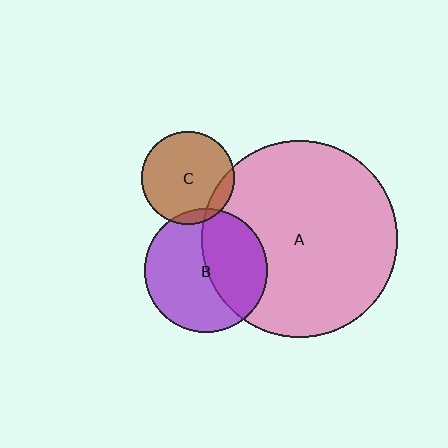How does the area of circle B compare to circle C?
Approximately 1.8 times.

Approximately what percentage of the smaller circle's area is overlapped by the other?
Approximately 10%.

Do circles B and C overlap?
Yes.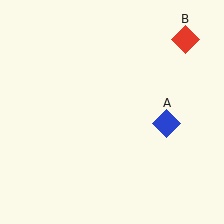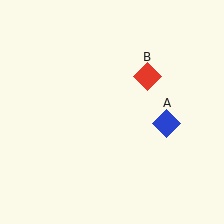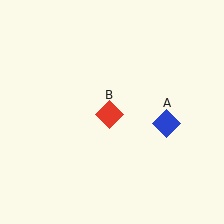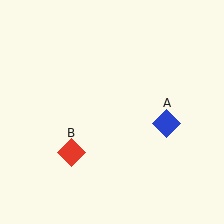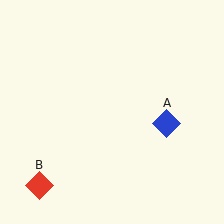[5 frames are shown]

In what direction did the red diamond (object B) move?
The red diamond (object B) moved down and to the left.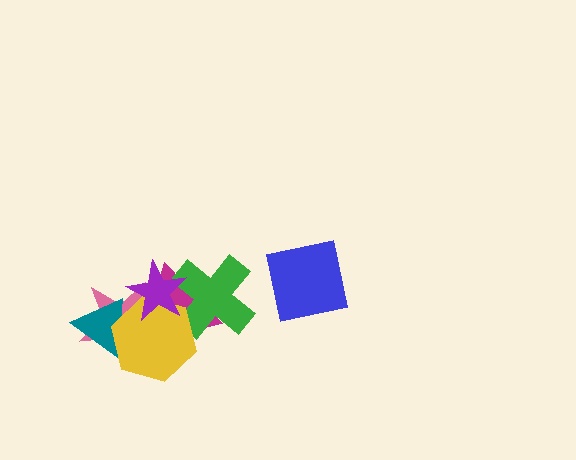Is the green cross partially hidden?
Yes, it is partially covered by another shape.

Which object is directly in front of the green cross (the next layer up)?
The yellow hexagon is directly in front of the green cross.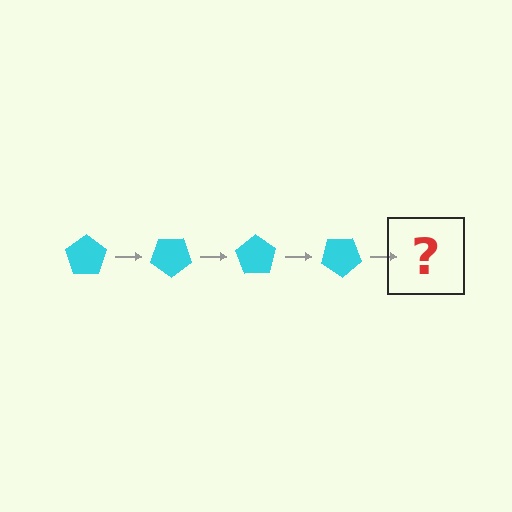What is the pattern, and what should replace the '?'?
The pattern is that the pentagon rotates 35 degrees each step. The '?' should be a cyan pentagon rotated 140 degrees.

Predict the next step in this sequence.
The next step is a cyan pentagon rotated 140 degrees.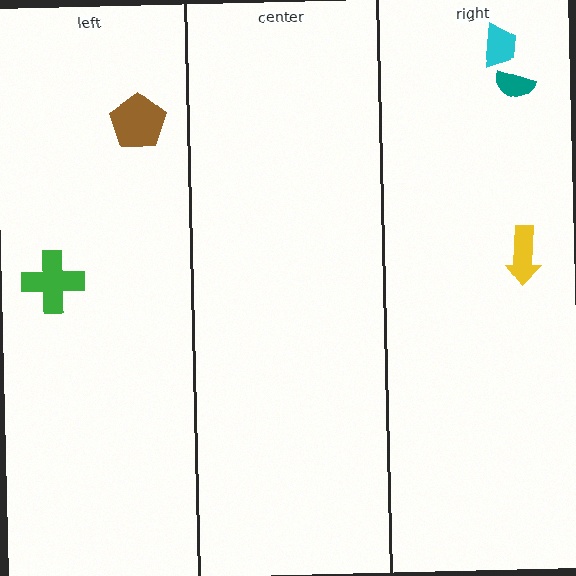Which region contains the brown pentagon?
The left region.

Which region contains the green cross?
The left region.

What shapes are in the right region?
The cyan trapezoid, the teal semicircle, the yellow arrow.